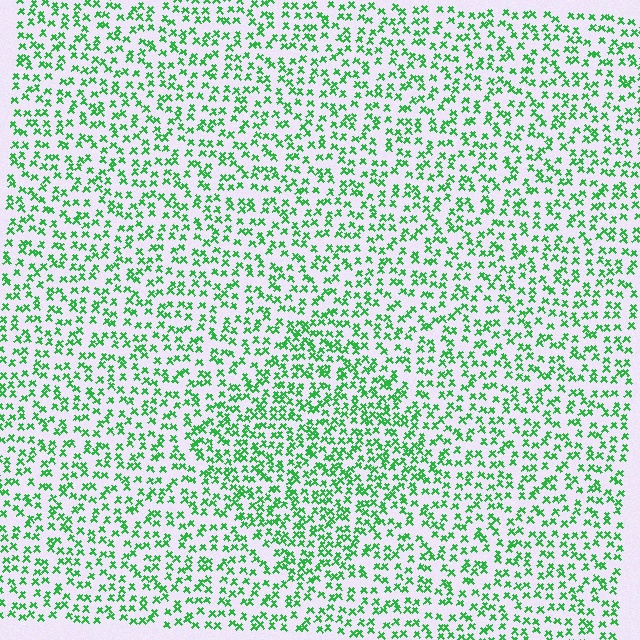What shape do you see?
I see a diamond.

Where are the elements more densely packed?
The elements are more densely packed inside the diamond boundary.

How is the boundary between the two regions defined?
The boundary is defined by a change in element density (approximately 1.5x ratio). All elements are the same color, size, and shape.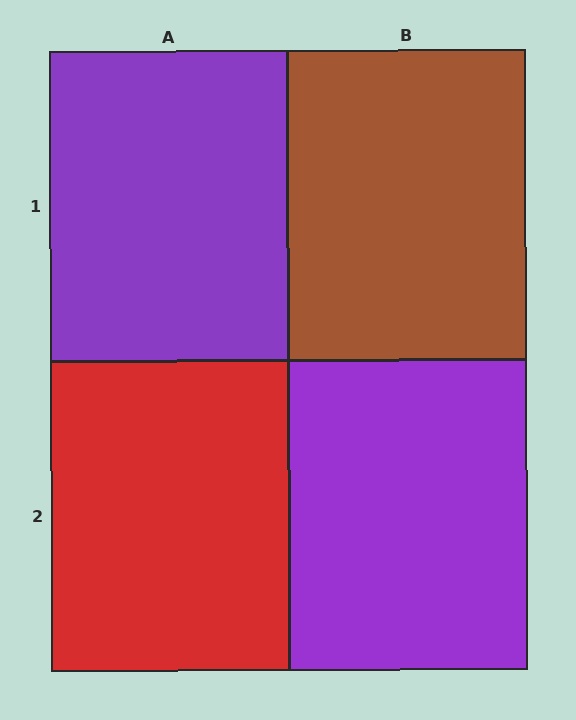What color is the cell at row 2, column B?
Purple.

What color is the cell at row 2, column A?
Red.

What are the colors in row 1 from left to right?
Purple, brown.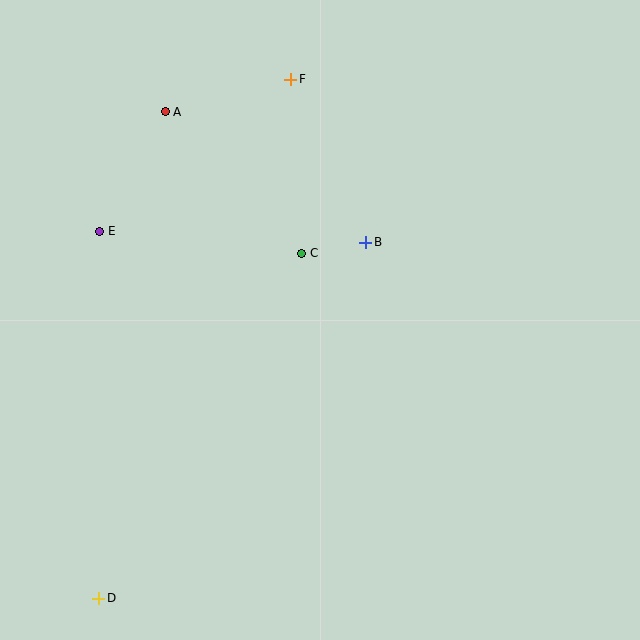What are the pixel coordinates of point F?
Point F is at (291, 79).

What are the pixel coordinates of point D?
Point D is at (99, 598).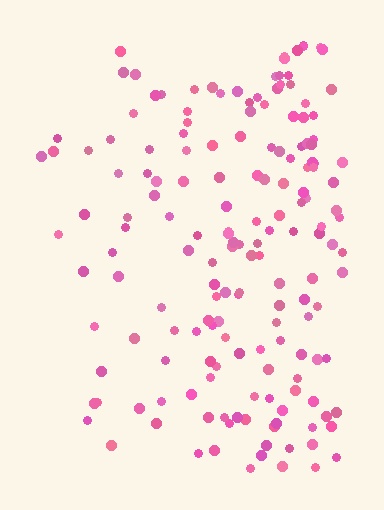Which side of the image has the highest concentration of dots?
The right.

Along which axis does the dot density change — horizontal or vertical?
Horizontal.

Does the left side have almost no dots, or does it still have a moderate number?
Still a moderate number, just noticeably fewer than the right.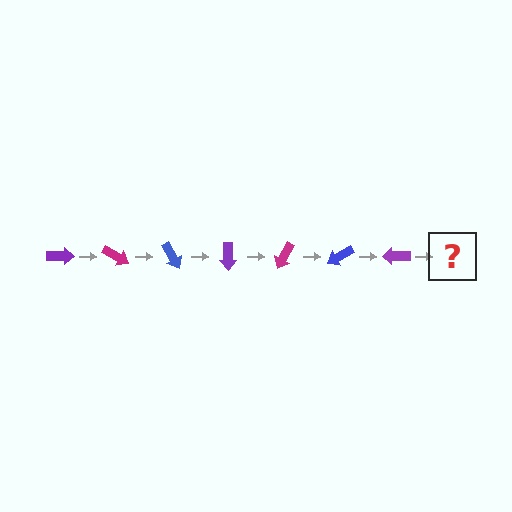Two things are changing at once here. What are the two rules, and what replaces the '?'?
The two rules are that it rotates 30 degrees each step and the color cycles through purple, magenta, and blue. The '?' should be a magenta arrow, rotated 210 degrees from the start.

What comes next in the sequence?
The next element should be a magenta arrow, rotated 210 degrees from the start.